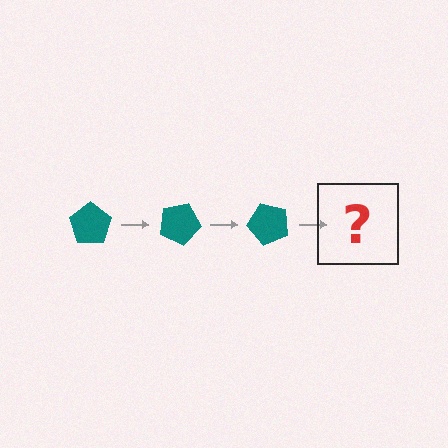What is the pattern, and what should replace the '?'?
The pattern is that the pentagon rotates 25 degrees each step. The '?' should be a teal pentagon rotated 75 degrees.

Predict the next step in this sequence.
The next step is a teal pentagon rotated 75 degrees.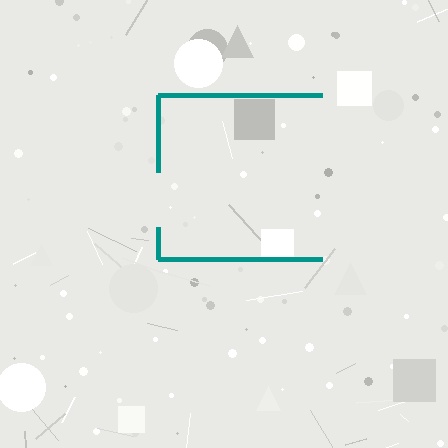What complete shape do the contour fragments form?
The contour fragments form a square.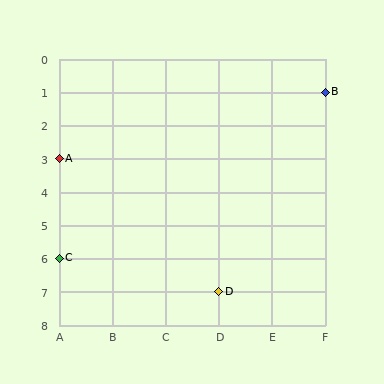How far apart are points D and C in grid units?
Points D and C are 3 columns and 1 row apart (about 3.2 grid units diagonally).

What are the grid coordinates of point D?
Point D is at grid coordinates (D, 7).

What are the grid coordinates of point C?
Point C is at grid coordinates (A, 6).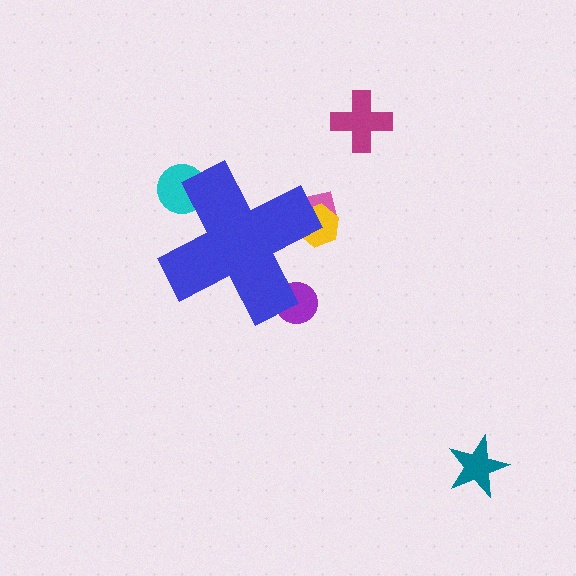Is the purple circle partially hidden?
Yes, the purple circle is partially hidden behind the blue cross.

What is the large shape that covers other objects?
A blue cross.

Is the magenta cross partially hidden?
No, the magenta cross is fully visible.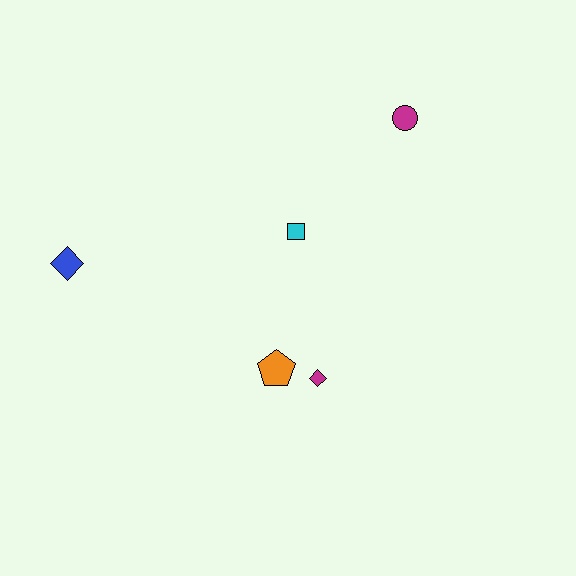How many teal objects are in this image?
There are no teal objects.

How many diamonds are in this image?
There are 2 diamonds.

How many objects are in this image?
There are 5 objects.